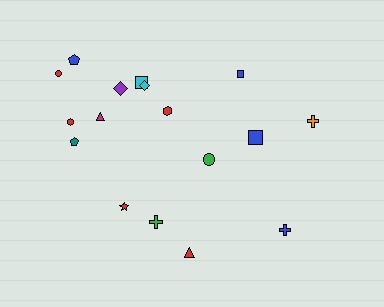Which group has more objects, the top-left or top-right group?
The top-left group.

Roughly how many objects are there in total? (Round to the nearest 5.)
Roughly 20 objects in total.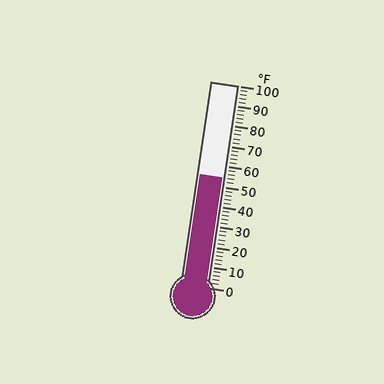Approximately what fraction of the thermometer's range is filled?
The thermometer is filled to approximately 55% of its range.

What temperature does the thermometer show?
The thermometer shows approximately 54°F.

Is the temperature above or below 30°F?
The temperature is above 30°F.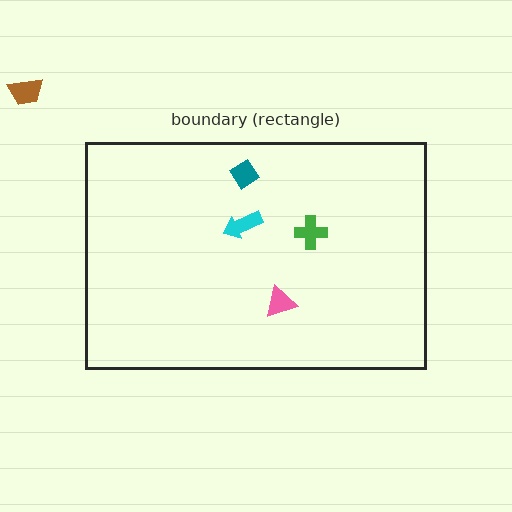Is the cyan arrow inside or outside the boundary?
Inside.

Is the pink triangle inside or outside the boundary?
Inside.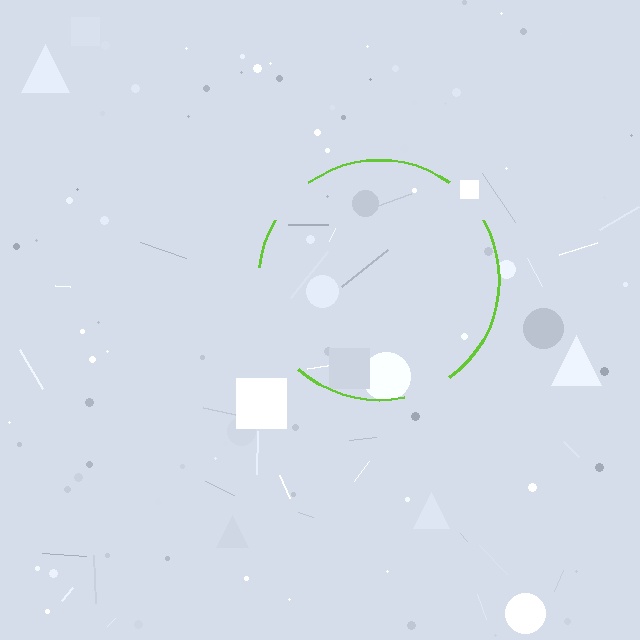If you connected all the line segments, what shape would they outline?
They would outline a circle.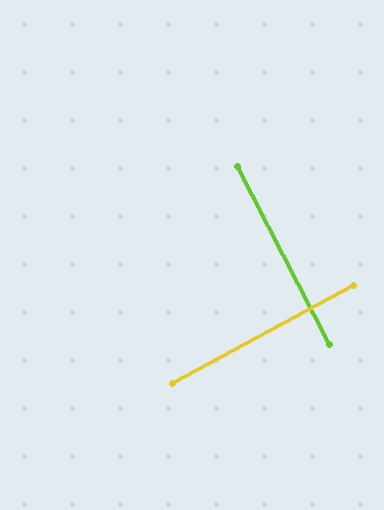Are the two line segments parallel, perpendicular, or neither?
Perpendicular — they meet at approximately 89°.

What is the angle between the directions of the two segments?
Approximately 89 degrees.